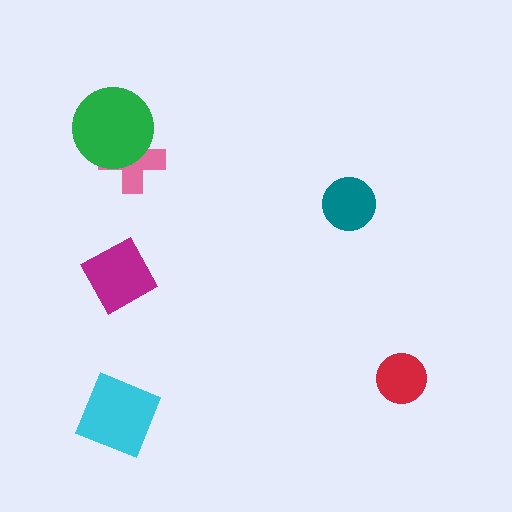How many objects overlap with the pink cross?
1 object overlaps with the pink cross.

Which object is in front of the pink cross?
The green circle is in front of the pink cross.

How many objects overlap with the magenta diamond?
0 objects overlap with the magenta diamond.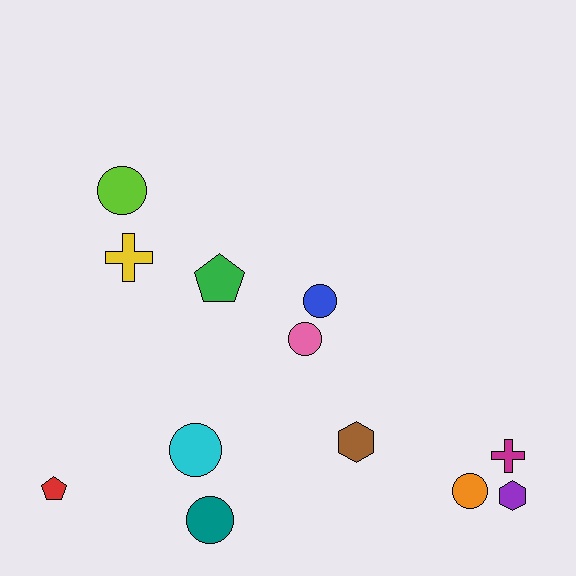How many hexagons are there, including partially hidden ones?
There are 2 hexagons.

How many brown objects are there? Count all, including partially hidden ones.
There is 1 brown object.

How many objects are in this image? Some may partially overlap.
There are 12 objects.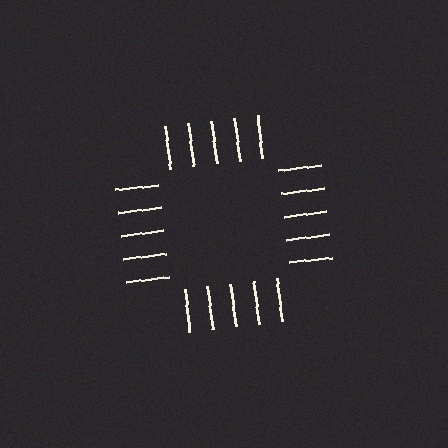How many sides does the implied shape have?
4 sides — the line-ends trace a square.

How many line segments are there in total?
20 — 5 along each of the 4 edges.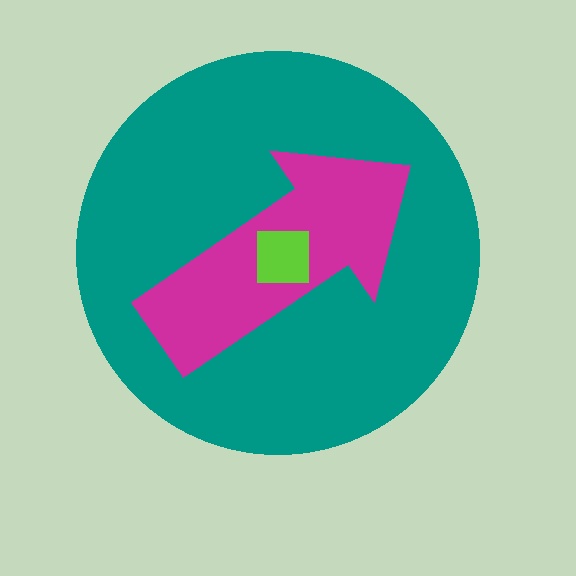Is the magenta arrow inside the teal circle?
Yes.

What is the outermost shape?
The teal circle.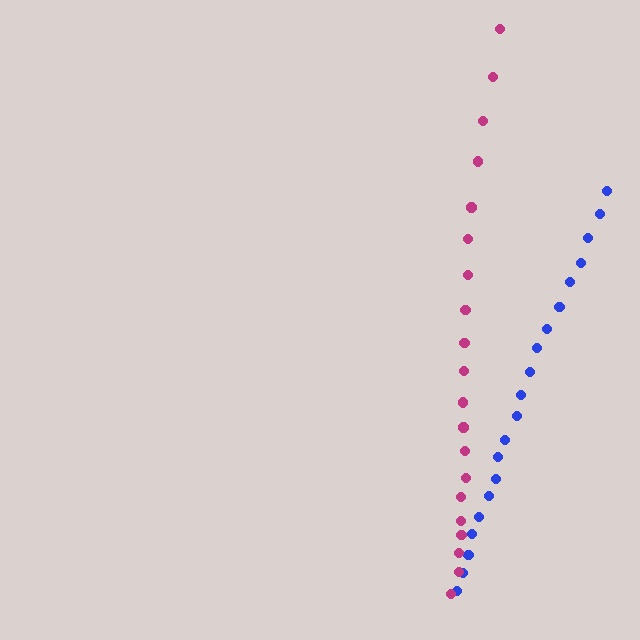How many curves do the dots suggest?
There are 2 distinct paths.